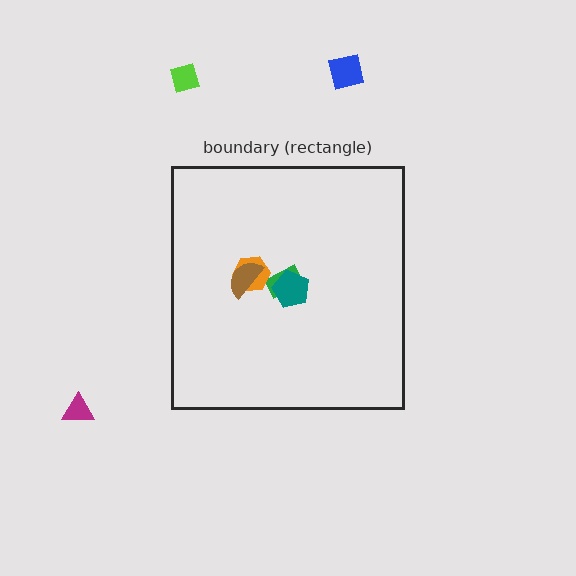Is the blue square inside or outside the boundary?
Outside.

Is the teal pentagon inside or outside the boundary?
Inside.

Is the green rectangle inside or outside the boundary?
Inside.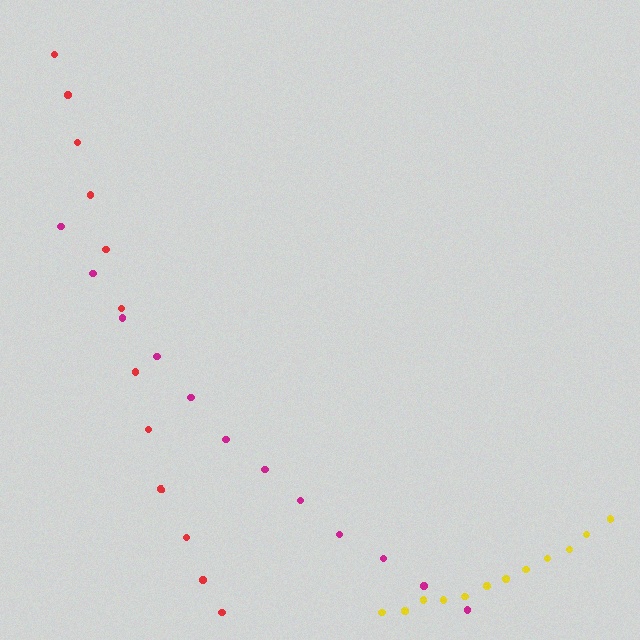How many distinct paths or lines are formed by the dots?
There are 3 distinct paths.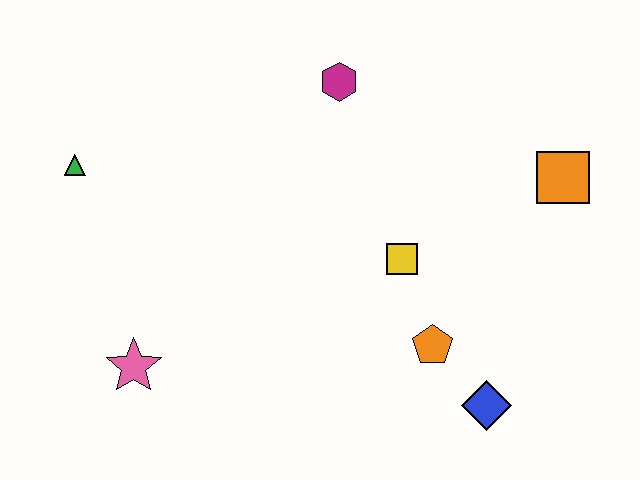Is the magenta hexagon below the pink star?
No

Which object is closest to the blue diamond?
The orange pentagon is closest to the blue diamond.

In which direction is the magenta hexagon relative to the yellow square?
The magenta hexagon is above the yellow square.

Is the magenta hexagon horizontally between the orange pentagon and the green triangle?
Yes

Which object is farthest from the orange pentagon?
The green triangle is farthest from the orange pentagon.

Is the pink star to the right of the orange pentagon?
No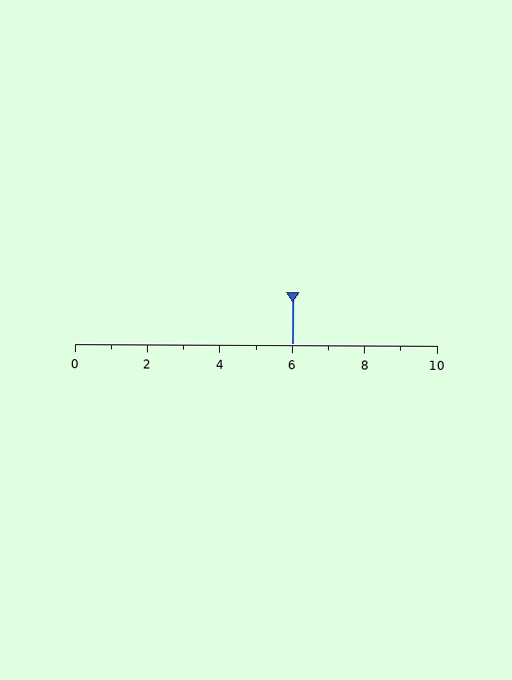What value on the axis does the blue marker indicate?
The marker indicates approximately 6.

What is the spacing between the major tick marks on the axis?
The major ticks are spaced 2 apart.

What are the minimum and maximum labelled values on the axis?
The axis runs from 0 to 10.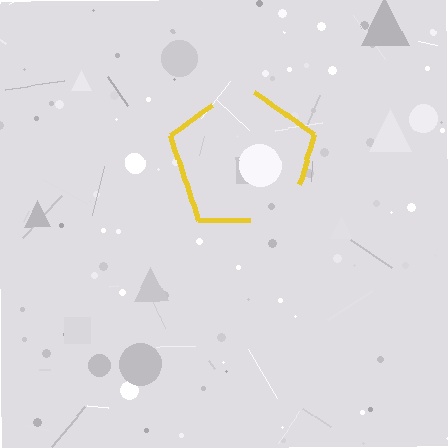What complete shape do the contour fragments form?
The contour fragments form a pentagon.